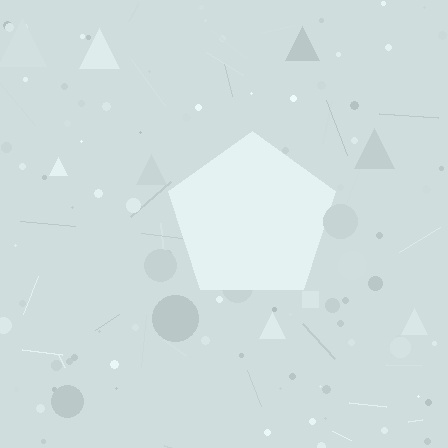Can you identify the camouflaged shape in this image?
The camouflaged shape is a pentagon.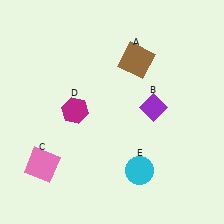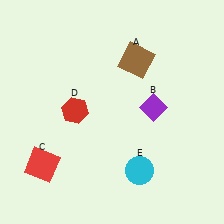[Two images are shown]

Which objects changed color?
C changed from pink to red. D changed from magenta to red.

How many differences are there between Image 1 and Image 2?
There are 2 differences between the two images.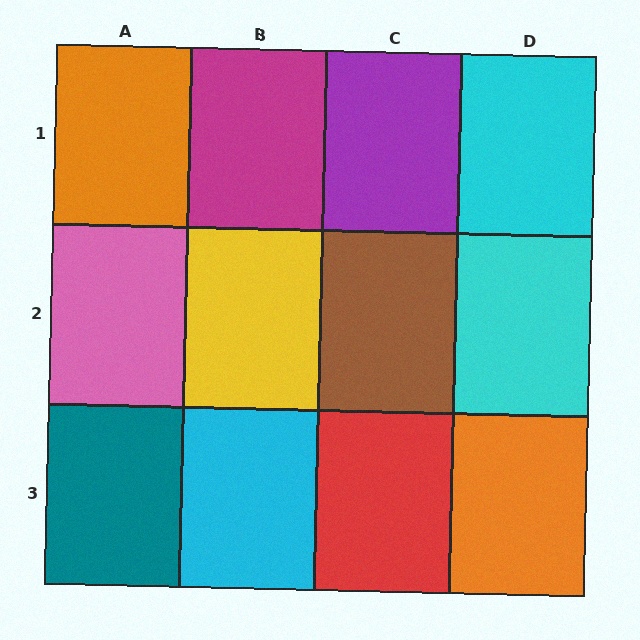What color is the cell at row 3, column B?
Cyan.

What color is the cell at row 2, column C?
Brown.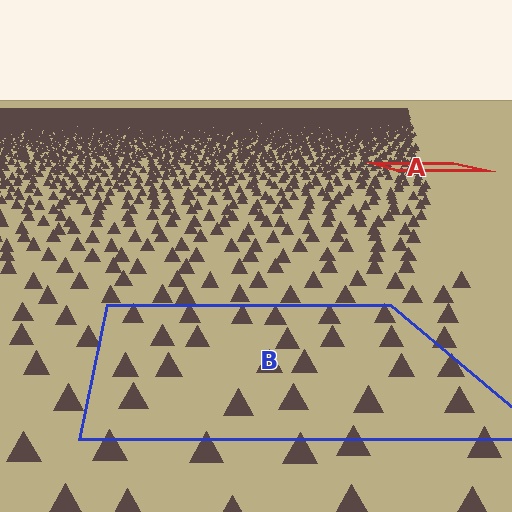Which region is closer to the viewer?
Region B is closer. The texture elements there are larger and more spread out.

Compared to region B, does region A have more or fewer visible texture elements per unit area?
Region A has more texture elements per unit area — they are packed more densely because it is farther away.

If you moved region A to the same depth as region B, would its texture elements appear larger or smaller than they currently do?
They would appear larger. At a closer depth, the same texture elements are projected at a bigger on-screen size.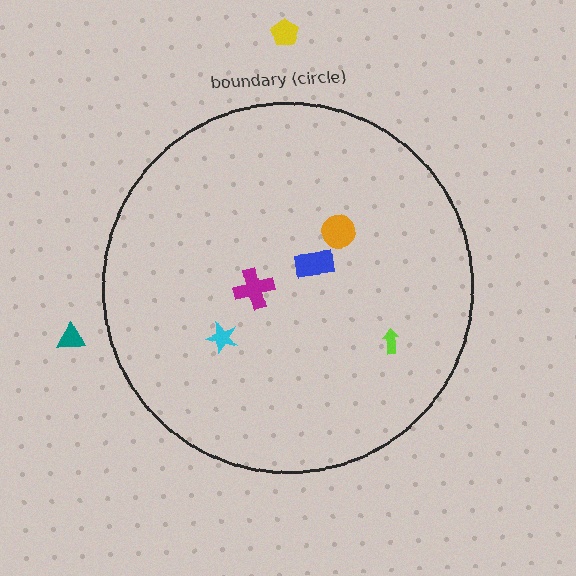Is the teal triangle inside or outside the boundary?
Outside.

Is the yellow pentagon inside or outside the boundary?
Outside.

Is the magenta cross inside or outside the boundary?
Inside.